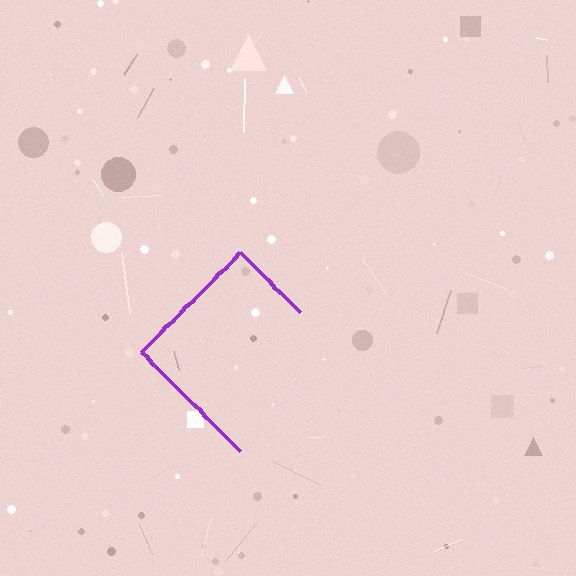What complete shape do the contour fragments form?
The contour fragments form a diamond.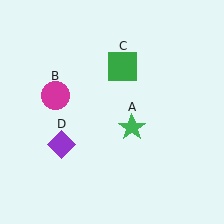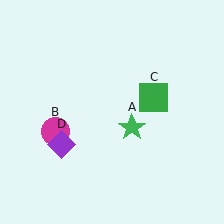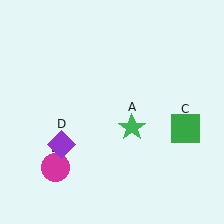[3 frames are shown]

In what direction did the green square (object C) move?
The green square (object C) moved down and to the right.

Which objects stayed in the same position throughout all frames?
Green star (object A) and purple diamond (object D) remained stationary.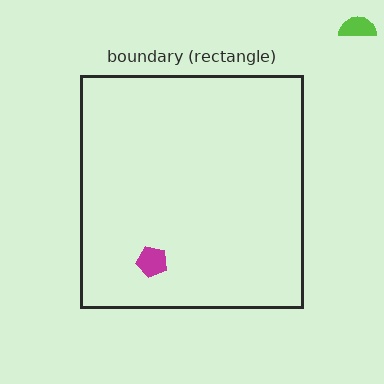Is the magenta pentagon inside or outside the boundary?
Inside.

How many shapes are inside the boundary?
1 inside, 1 outside.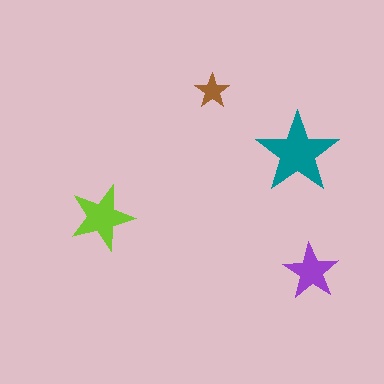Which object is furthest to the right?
The purple star is rightmost.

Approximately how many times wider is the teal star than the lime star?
About 1.5 times wider.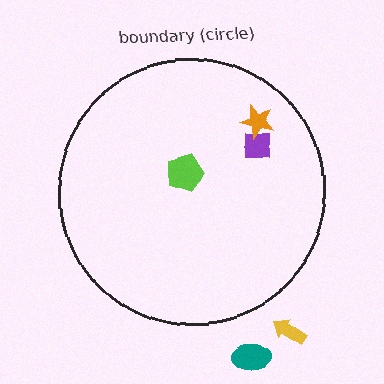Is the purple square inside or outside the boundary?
Inside.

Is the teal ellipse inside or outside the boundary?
Outside.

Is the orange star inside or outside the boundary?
Inside.